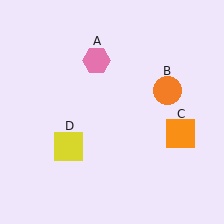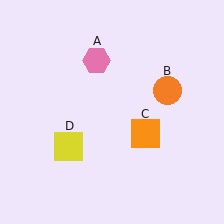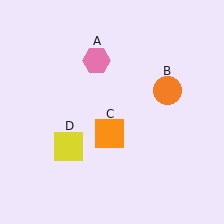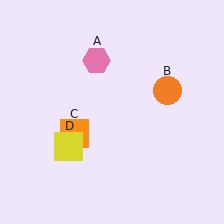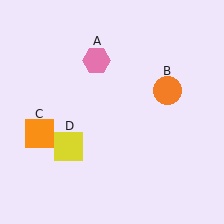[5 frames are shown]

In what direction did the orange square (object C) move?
The orange square (object C) moved left.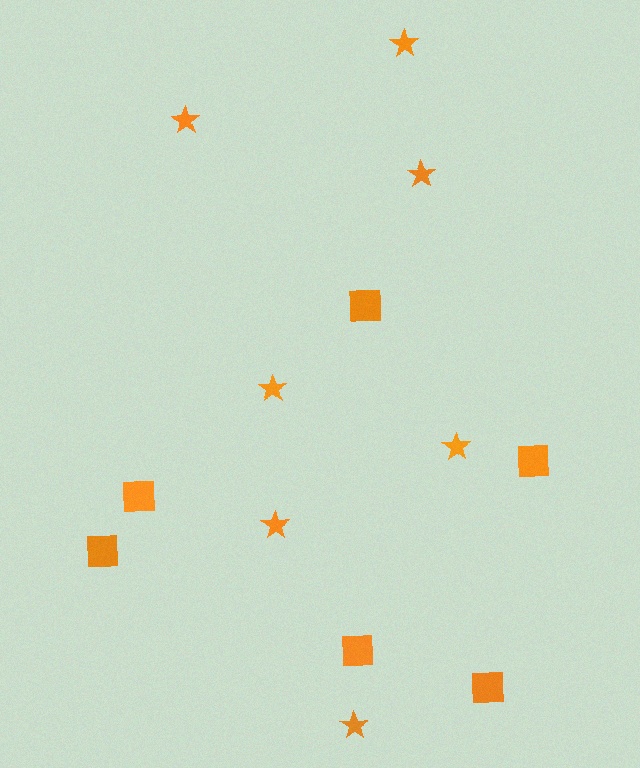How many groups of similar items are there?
There are 2 groups: one group of squares (6) and one group of stars (7).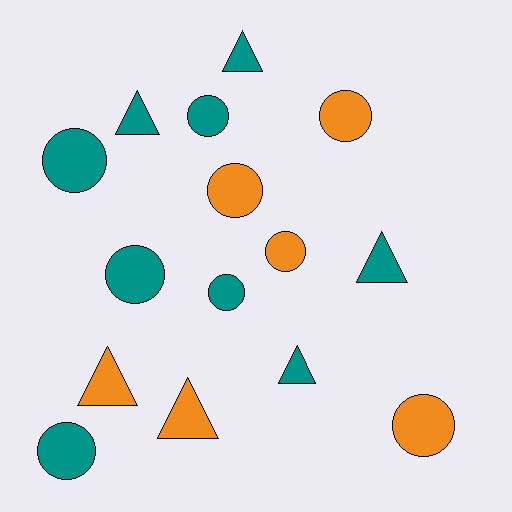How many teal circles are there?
There are 5 teal circles.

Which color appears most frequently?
Teal, with 9 objects.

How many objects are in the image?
There are 15 objects.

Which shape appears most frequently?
Circle, with 9 objects.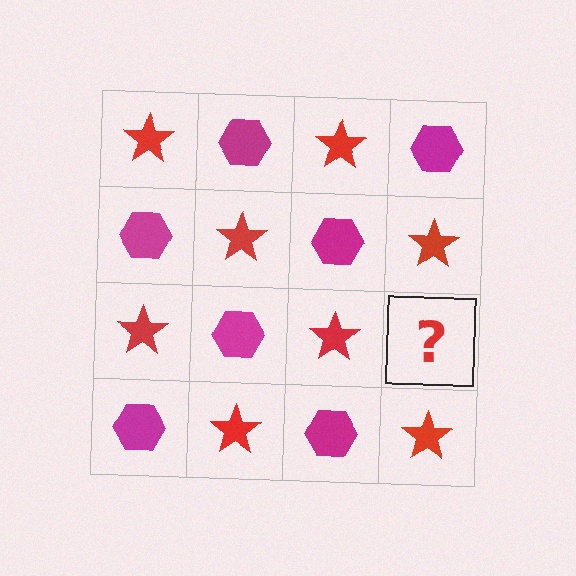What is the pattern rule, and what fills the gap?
The rule is that it alternates red star and magenta hexagon in a checkerboard pattern. The gap should be filled with a magenta hexagon.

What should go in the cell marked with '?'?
The missing cell should contain a magenta hexagon.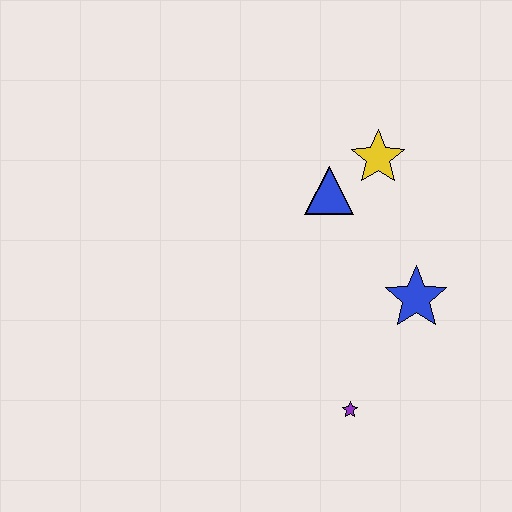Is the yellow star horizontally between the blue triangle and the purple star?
No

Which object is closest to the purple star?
The blue star is closest to the purple star.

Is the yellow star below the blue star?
No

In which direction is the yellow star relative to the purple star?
The yellow star is above the purple star.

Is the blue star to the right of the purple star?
Yes